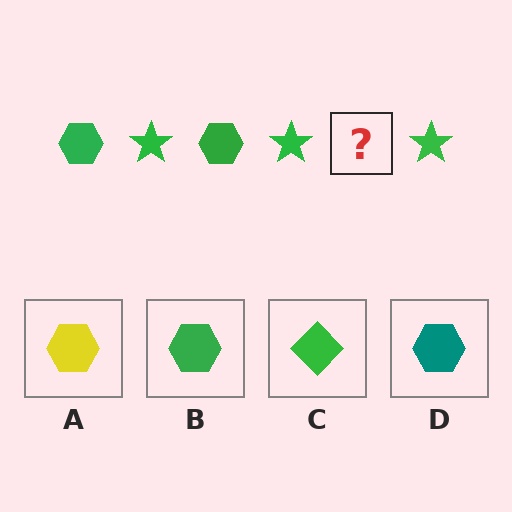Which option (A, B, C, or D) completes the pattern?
B.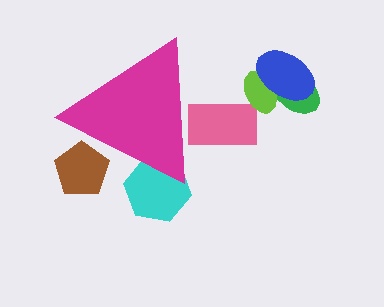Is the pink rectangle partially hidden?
Yes, the pink rectangle is partially hidden behind the magenta triangle.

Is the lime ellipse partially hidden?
No, the lime ellipse is fully visible.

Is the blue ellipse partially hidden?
No, the blue ellipse is fully visible.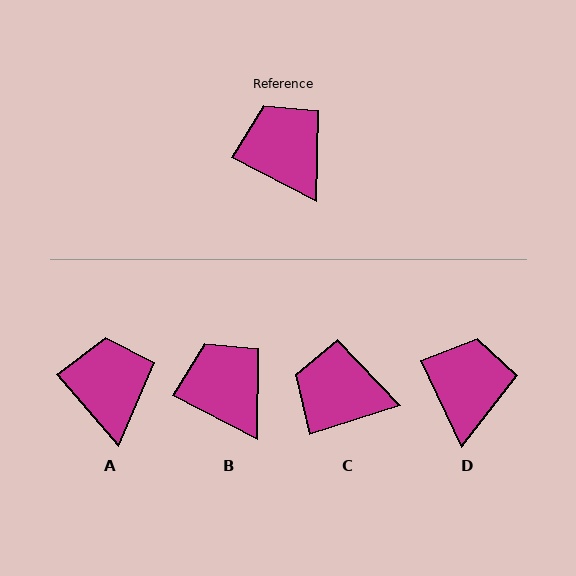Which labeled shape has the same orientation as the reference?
B.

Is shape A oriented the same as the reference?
No, it is off by about 22 degrees.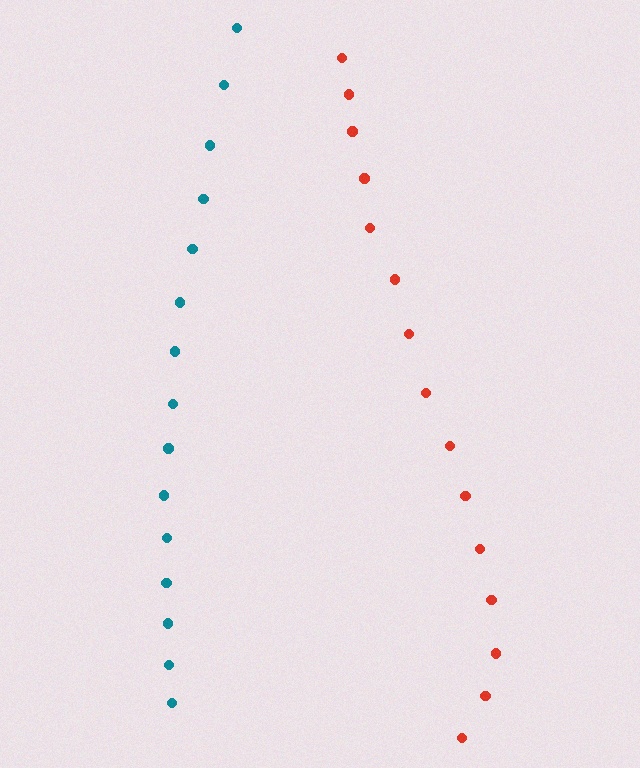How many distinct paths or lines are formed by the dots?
There are 2 distinct paths.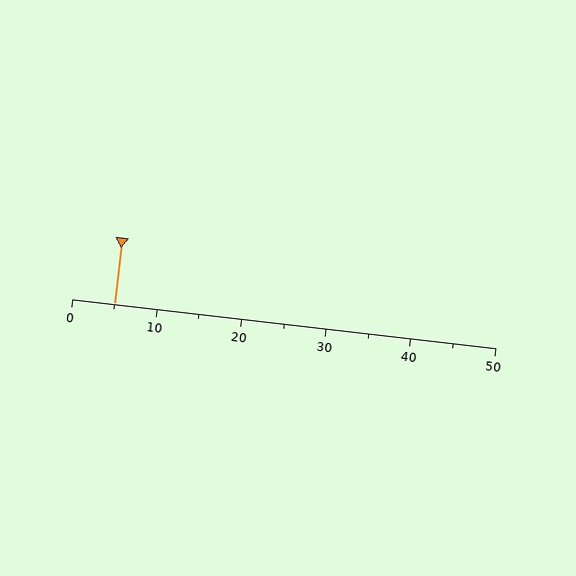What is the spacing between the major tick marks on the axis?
The major ticks are spaced 10 apart.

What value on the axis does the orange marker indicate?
The marker indicates approximately 5.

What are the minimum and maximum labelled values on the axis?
The axis runs from 0 to 50.